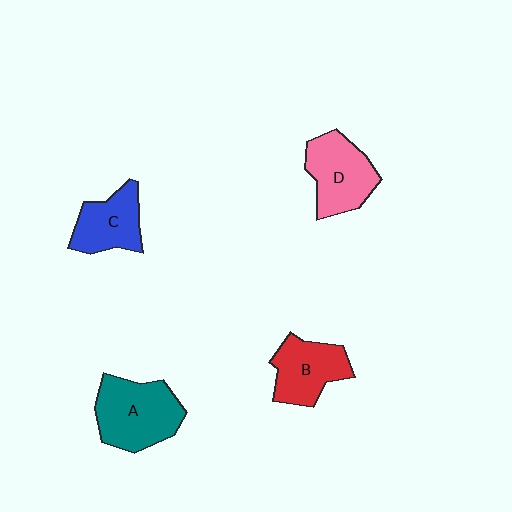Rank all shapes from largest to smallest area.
From largest to smallest: A (teal), D (pink), B (red), C (blue).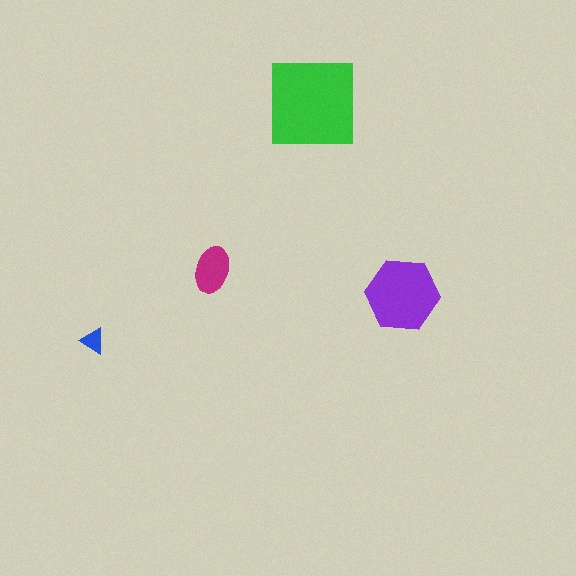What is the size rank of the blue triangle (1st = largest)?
4th.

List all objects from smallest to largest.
The blue triangle, the magenta ellipse, the purple hexagon, the green square.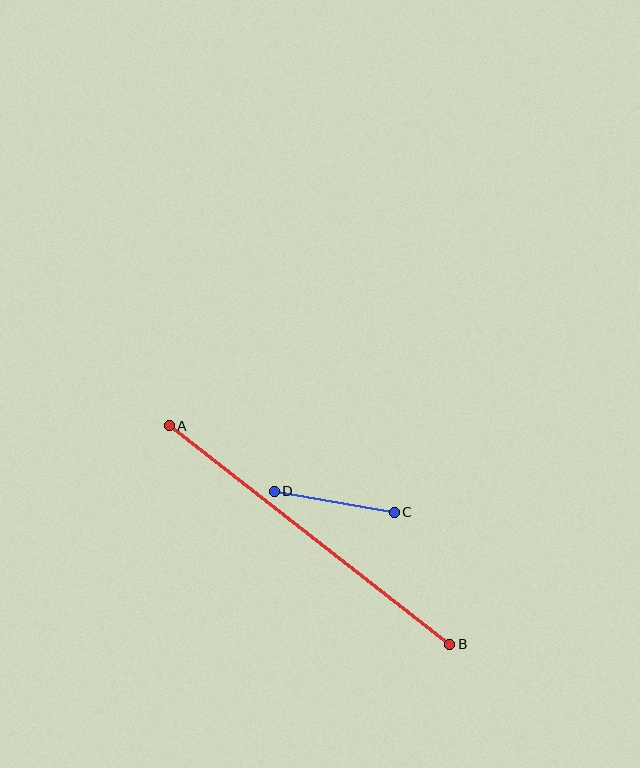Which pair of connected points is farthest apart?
Points A and B are farthest apart.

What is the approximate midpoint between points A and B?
The midpoint is at approximately (309, 535) pixels.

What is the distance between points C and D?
The distance is approximately 122 pixels.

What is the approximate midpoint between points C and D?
The midpoint is at approximately (334, 502) pixels.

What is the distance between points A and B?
The distance is approximately 355 pixels.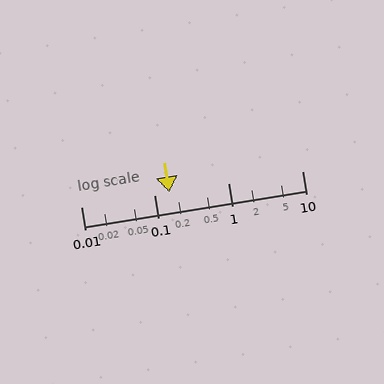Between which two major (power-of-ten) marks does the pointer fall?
The pointer is between 0.1 and 1.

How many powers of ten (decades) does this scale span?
The scale spans 3 decades, from 0.01 to 10.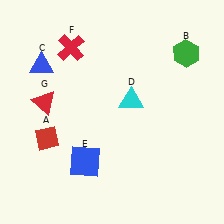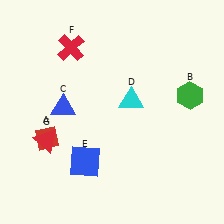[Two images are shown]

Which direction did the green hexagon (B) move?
The green hexagon (B) moved down.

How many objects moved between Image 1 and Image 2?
3 objects moved between the two images.